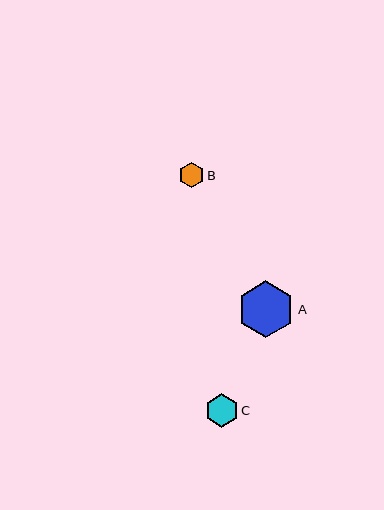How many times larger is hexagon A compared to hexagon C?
Hexagon A is approximately 1.7 times the size of hexagon C.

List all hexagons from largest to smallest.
From largest to smallest: A, C, B.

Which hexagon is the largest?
Hexagon A is the largest with a size of approximately 57 pixels.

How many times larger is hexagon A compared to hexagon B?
Hexagon A is approximately 2.3 times the size of hexagon B.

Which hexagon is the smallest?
Hexagon B is the smallest with a size of approximately 25 pixels.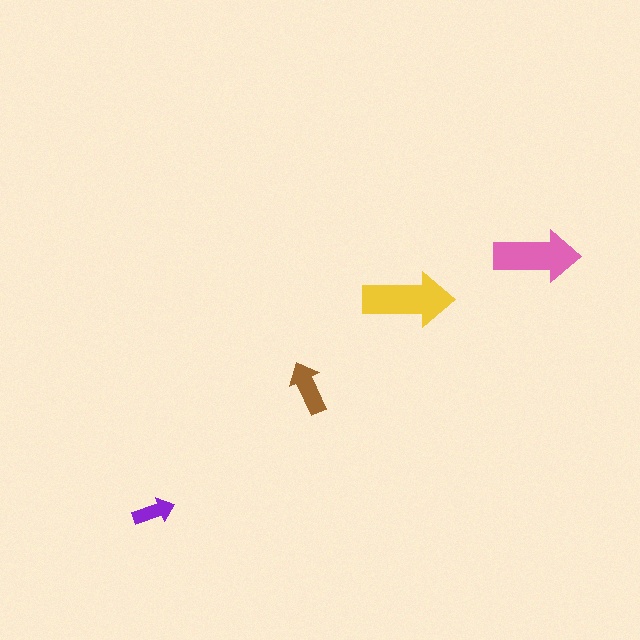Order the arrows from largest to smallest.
the yellow one, the pink one, the brown one, the purple one.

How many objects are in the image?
There are 4 objects in the image.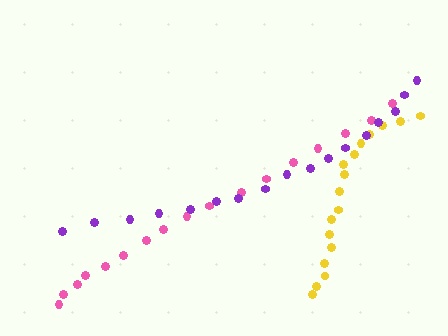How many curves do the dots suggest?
There are 3 distinct paths.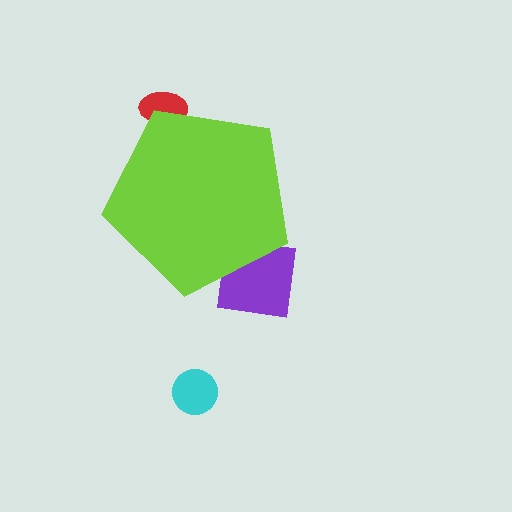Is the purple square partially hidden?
Yes, the purple square is partially hidden behind the lime pentagon.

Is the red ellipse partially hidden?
Yes, the red ellipse is partially hidden behind the lime pentagon.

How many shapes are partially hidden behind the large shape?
2 shapes are partially hidden.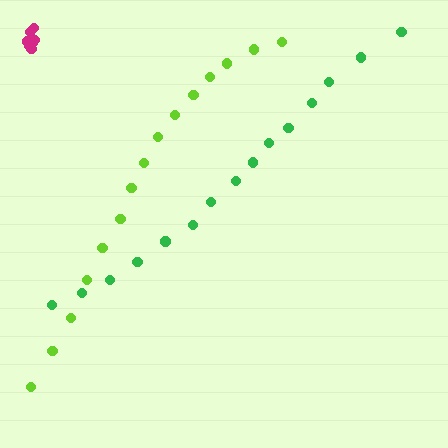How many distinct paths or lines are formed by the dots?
There are 3 distinct paths.